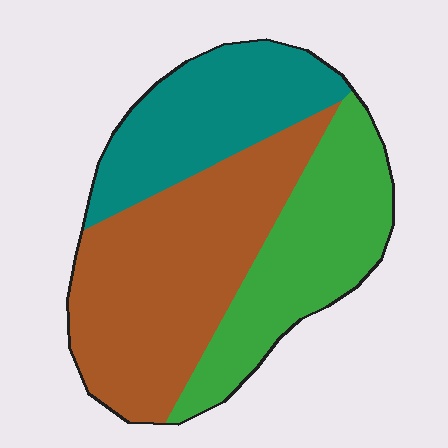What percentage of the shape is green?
Green takes up about one third (1/3) of the shape.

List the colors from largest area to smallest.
From largest to smallest: brown, green, teal.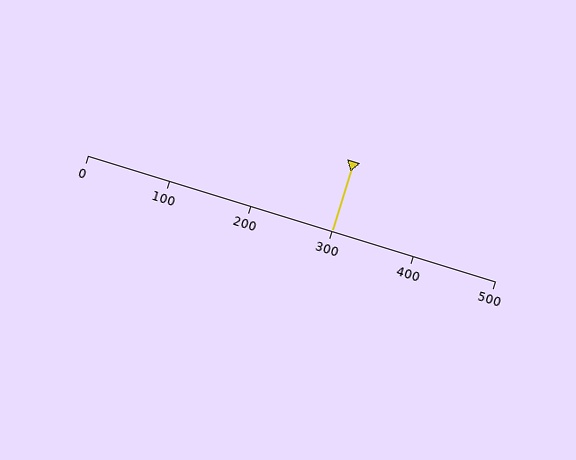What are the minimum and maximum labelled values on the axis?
The axis runs from 0 to 500.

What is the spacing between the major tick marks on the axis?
The major ticks are spaced 100 apart.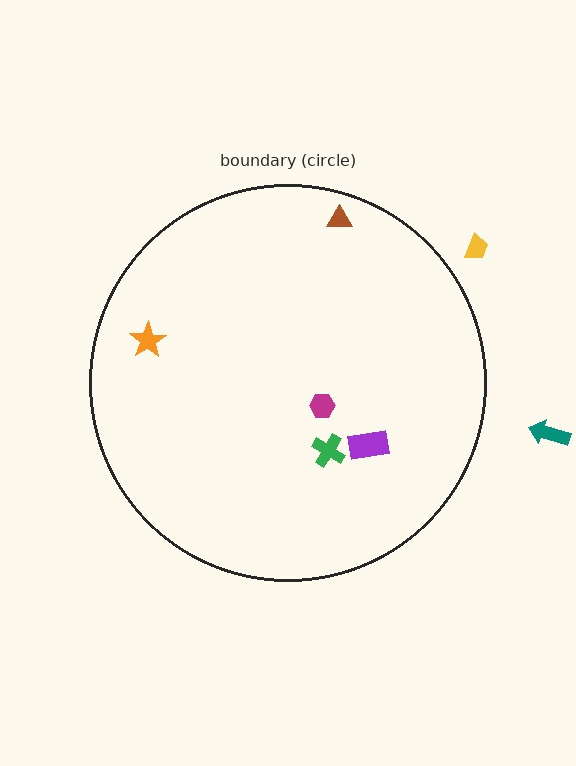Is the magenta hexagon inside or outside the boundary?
Inside.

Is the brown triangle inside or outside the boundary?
Inside.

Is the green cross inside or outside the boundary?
Inside.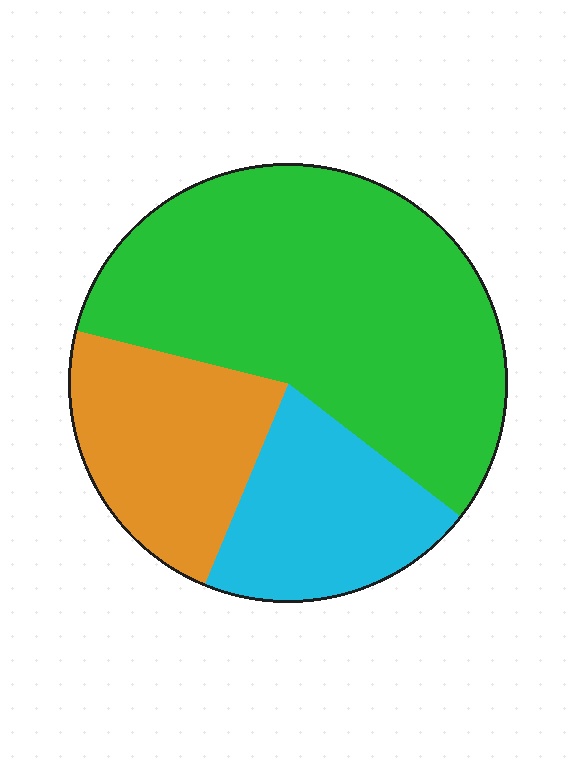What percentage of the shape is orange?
Orange covers about 25% of the shape.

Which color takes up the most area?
Green, at roughly 55%.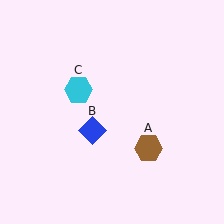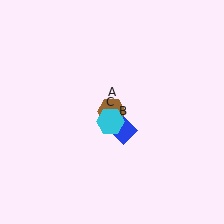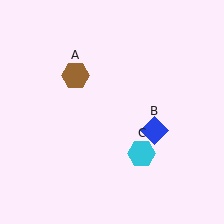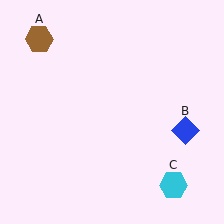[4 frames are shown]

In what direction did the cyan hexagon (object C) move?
The cyan hexagon (object C) moved down and to the right.